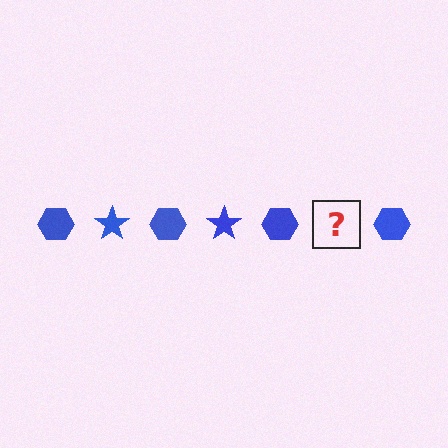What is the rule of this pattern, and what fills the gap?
The rule is that the pattern cycles through hexagon, star shapes in blue. The gap should be filled with a blue star.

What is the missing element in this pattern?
The missing element is a blue star.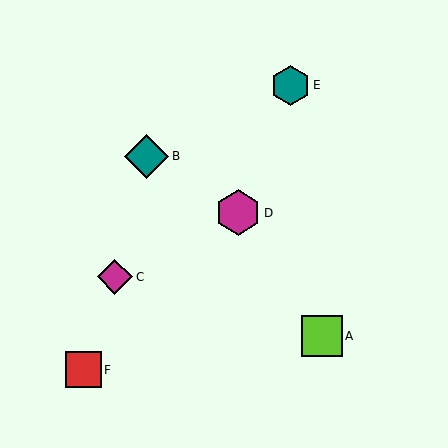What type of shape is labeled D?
Shape D is a magenta hexagon.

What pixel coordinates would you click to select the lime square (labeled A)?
Click at (322, 336) to select the lime square A.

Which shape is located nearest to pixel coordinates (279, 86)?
The teal hexagon (labeled E) at (291, 85) is nearest to that location.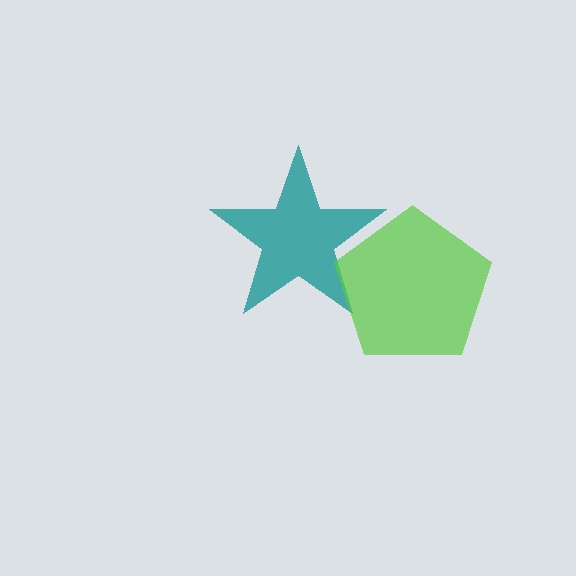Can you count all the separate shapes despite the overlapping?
Yes, there are 2 separate shapes.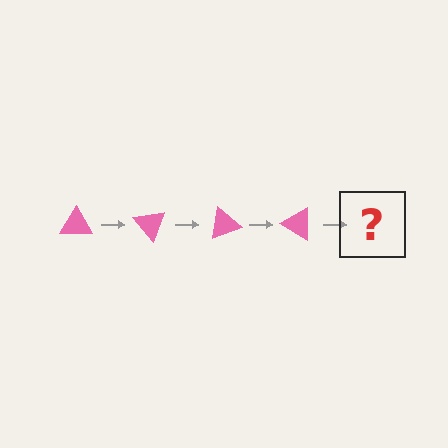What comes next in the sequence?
The next element should be a pink triangle rotated 200 degrees.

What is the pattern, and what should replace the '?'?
The pattern is that the triangle rotates 50 degrees each step. The '?' should be a pink triangle rotated 200 degrees.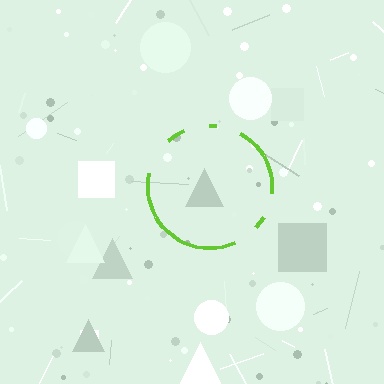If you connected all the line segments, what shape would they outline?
They would outline a circle.